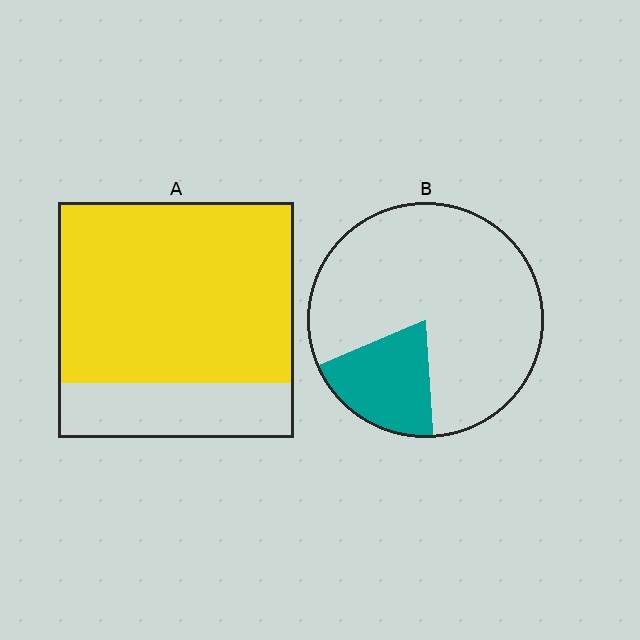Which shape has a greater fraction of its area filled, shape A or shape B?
Shape A.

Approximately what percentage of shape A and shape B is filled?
A is approximately 75% and B is approximately 20%.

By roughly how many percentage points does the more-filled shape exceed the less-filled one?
By roughly 55 percentage points (A over B).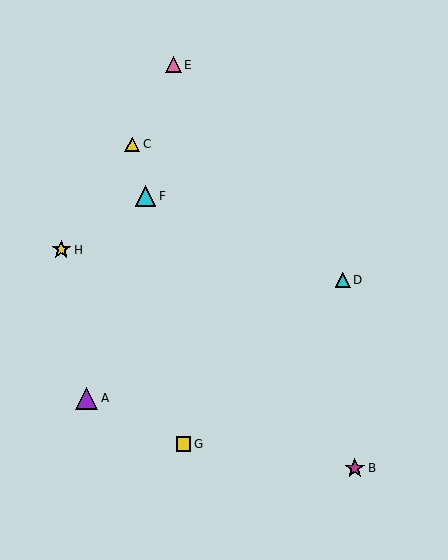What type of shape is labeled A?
Shape A is a purple triangle.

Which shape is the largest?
The purple triangle (labeled A) is the largest.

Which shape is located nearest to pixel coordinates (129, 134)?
The yellow triangle (labeled C) at (132, 144) is nearest to that location.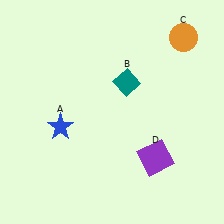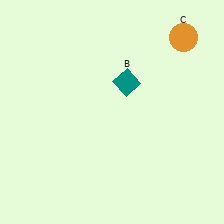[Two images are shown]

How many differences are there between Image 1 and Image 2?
There are 2 differences between the two images.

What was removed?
The blue star (A), the purple square (D) were removed in Image 2.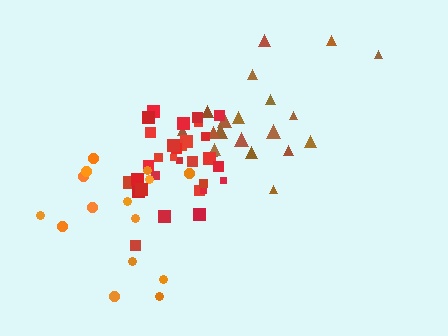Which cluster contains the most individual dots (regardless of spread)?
Red (33).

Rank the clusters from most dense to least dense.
red, brown, orange.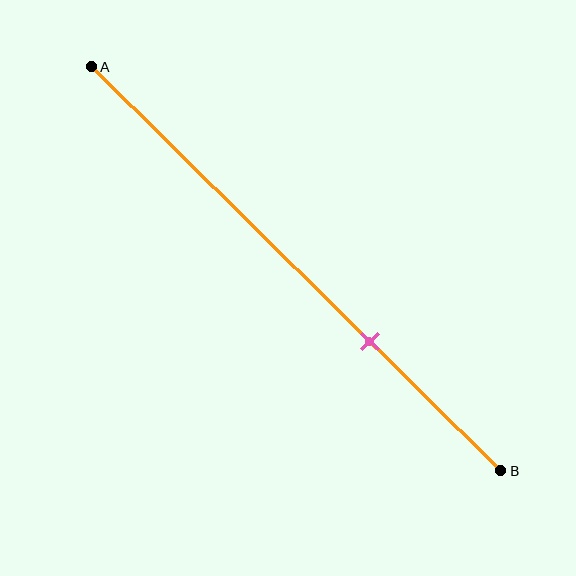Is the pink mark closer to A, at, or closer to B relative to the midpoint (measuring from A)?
The pink mark is closer to point B than the midpoint of segment AB.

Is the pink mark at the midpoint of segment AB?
No, the mark is at about 70% from A, not at the 50% midpoint.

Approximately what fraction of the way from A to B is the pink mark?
The pink mark is approximately 70% of the way from A to B.